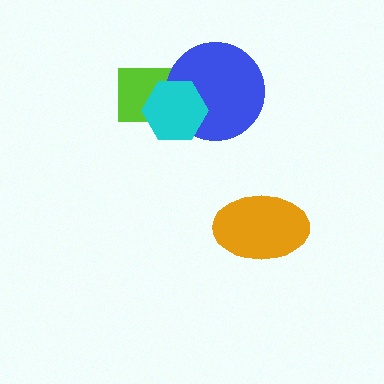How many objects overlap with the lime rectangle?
2 objects overlap with the lime rectangle.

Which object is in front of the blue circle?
The cyan hexagon is in front of the blue circle.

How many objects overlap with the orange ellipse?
0 objects overlap with the orange ellipse.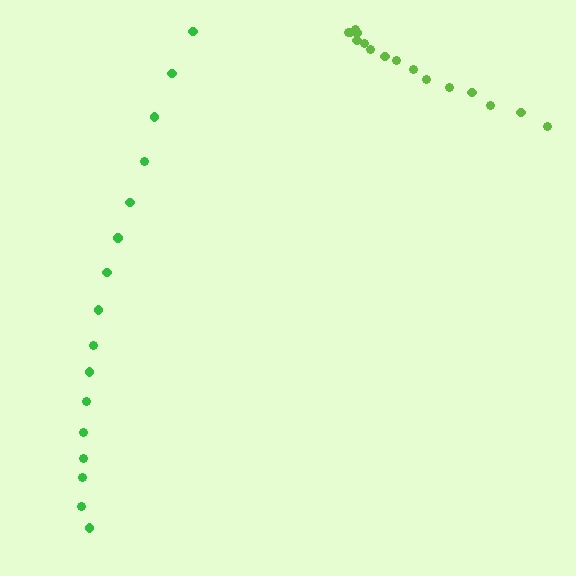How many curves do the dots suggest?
There are 2 distinct paths.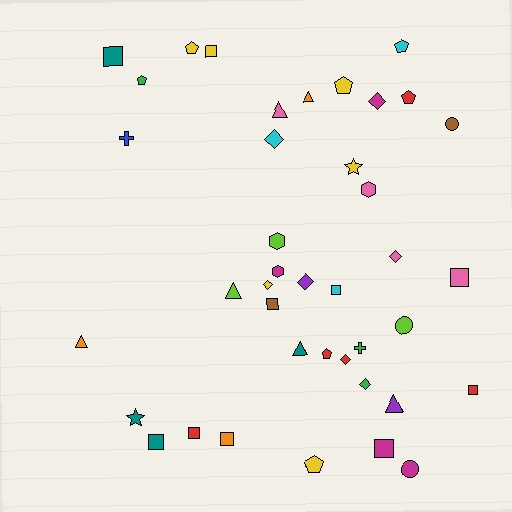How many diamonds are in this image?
There are 7 diamonds.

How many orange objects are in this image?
There are 3 orange objects.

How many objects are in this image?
There are 40 objects.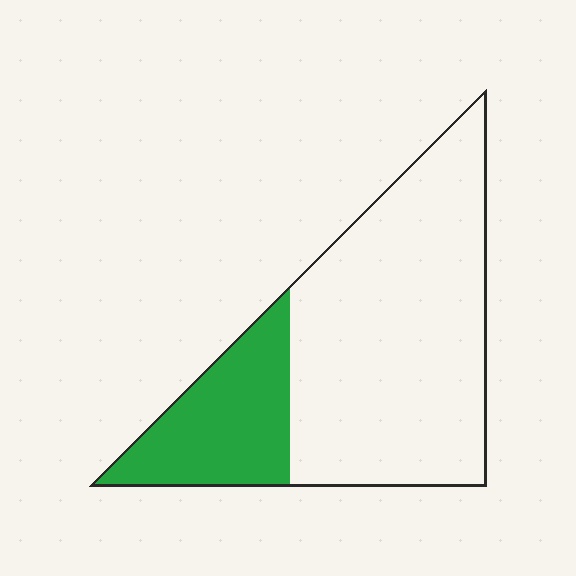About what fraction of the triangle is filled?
About one quarter (1/4).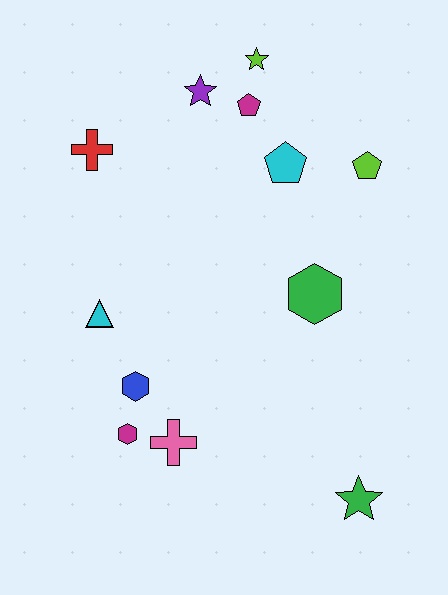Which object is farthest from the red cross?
The green star is farthest from the red cross.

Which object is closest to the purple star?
The magenta pentagon is closest to the purple star.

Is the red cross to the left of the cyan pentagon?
Yes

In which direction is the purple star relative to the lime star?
The purple star is to the left of the lime star.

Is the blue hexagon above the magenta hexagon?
Yes